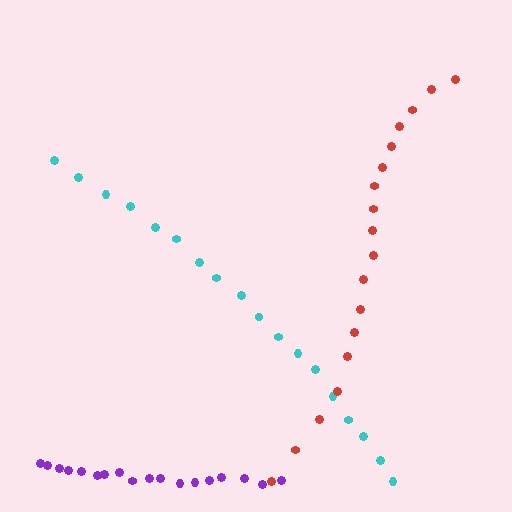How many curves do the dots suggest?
There are 3 distinct paths.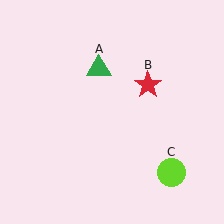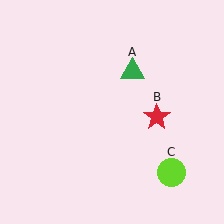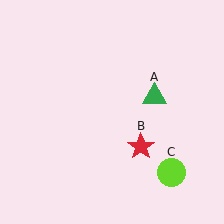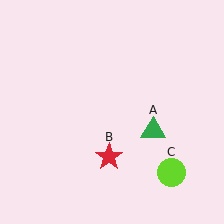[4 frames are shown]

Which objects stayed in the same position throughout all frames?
Lime circle (object C) remained stationary.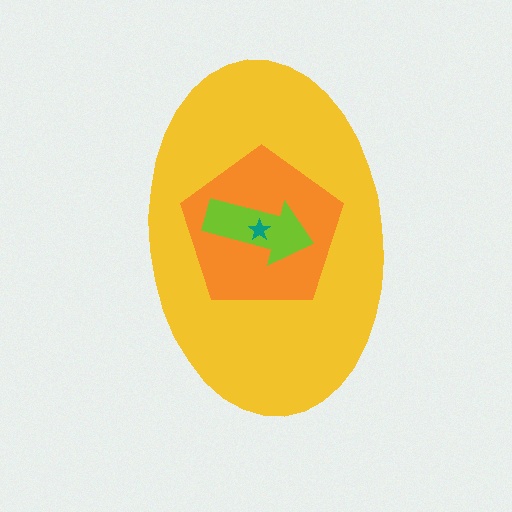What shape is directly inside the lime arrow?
The teal star.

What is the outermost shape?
The yellow ellipse.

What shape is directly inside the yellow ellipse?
The orange pentagon.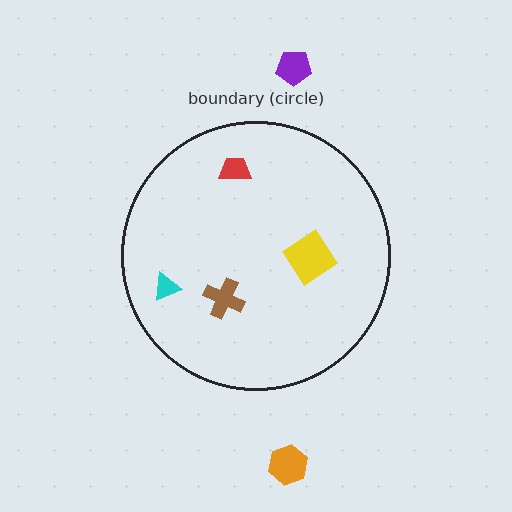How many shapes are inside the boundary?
4 inside, 2 outside.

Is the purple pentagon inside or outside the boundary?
Outside.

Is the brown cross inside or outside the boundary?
Inside.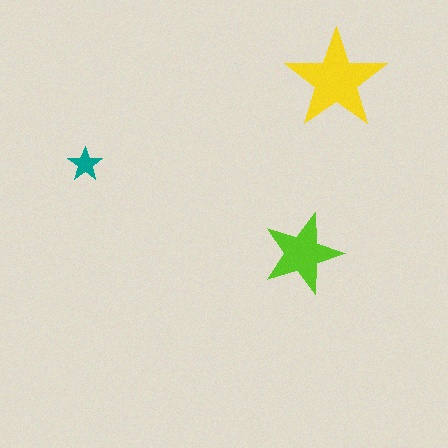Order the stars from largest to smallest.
the yellow one, the lime one, the teal one.